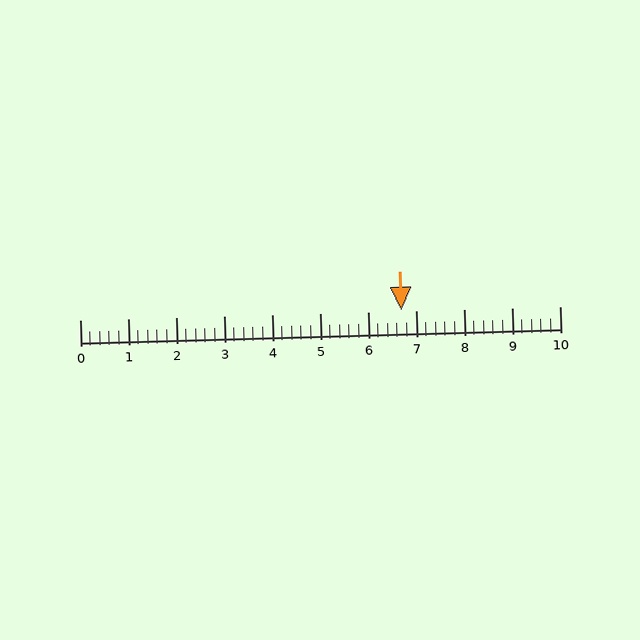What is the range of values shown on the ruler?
The ruler shows values from 0 to 10.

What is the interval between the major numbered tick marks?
The major tick marks are spaced 1 units apart.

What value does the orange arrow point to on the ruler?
The orange arrow points to approximately 6.7.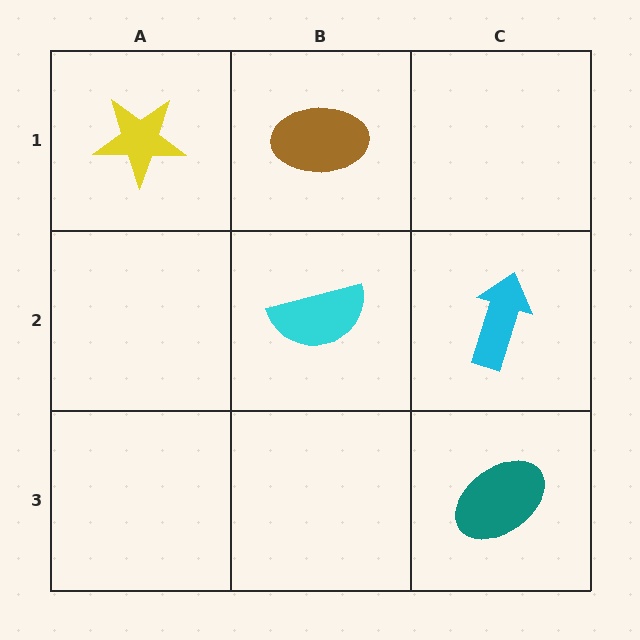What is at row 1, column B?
A brown ellipse.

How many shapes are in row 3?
1 shape.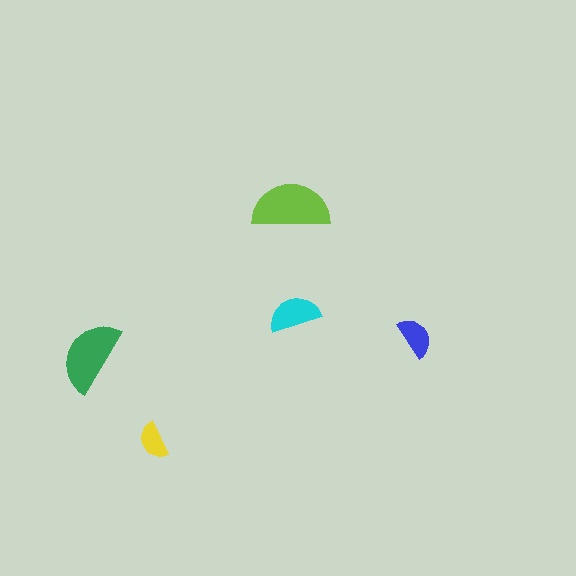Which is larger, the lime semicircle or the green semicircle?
The lime one.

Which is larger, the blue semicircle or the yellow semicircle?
The blue one.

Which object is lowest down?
The yellow semicircle is bottommost.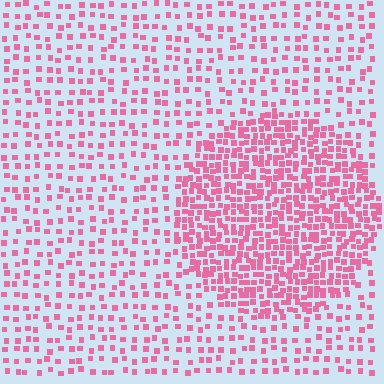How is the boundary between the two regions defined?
The boundary is defined by a change in element density (approximately 2.4x ratio). All elements are the same color, size, and shape.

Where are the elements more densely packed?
The elements are more densely packed inside the circle boundary.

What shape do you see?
I see a circle.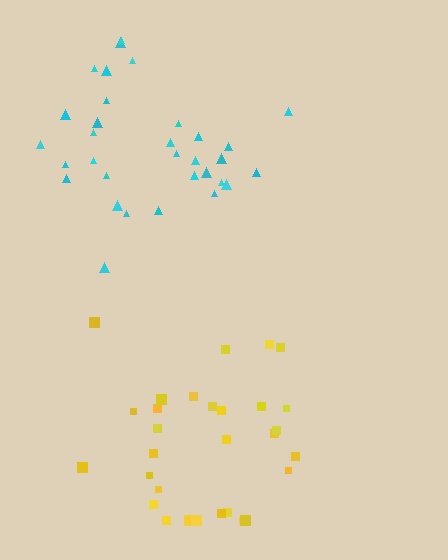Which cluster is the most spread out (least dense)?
Yellow.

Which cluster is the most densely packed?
Cyan.